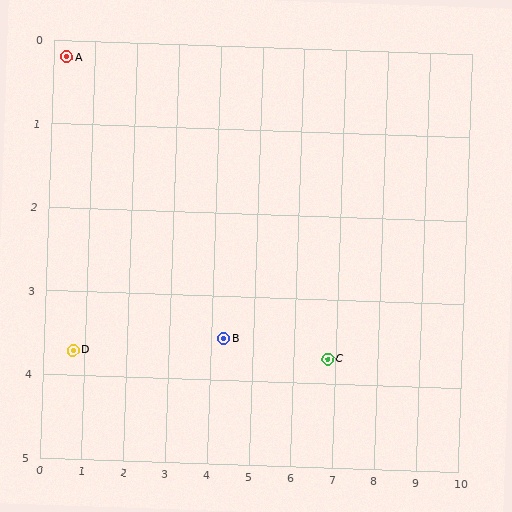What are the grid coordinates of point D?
Point D is at approximately (0.7, 3.7).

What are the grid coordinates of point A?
Point A is at approximately (0.3, 0.2).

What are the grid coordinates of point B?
Point B is at approximately (4.3, 3.5).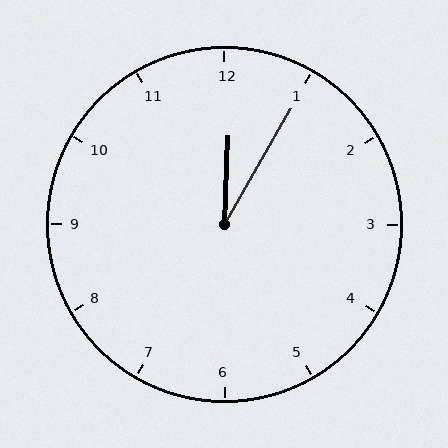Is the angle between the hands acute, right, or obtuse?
It is acute.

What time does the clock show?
12:05.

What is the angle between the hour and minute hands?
Approximately 28 degrees.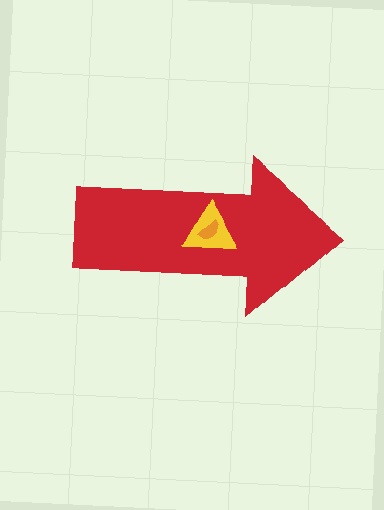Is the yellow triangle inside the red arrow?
Yes.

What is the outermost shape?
The red arrow.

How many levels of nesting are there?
3.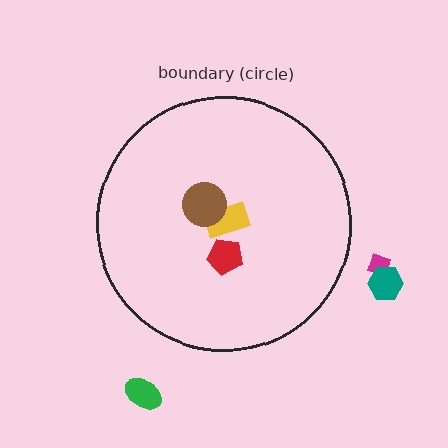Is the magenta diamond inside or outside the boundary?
Outside.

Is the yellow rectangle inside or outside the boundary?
Inside.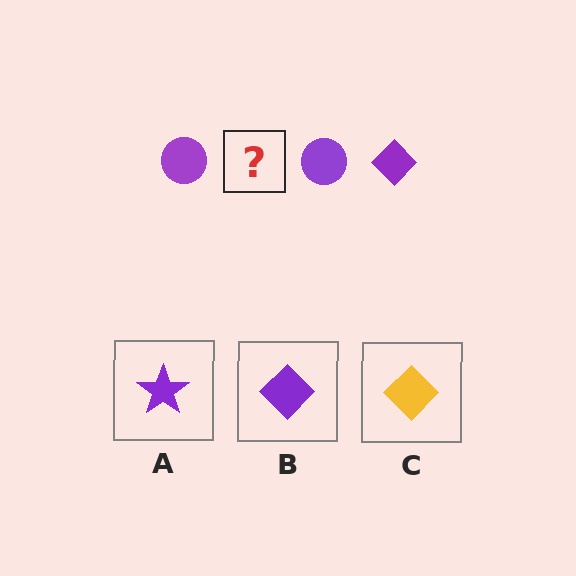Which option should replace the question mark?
Option B.